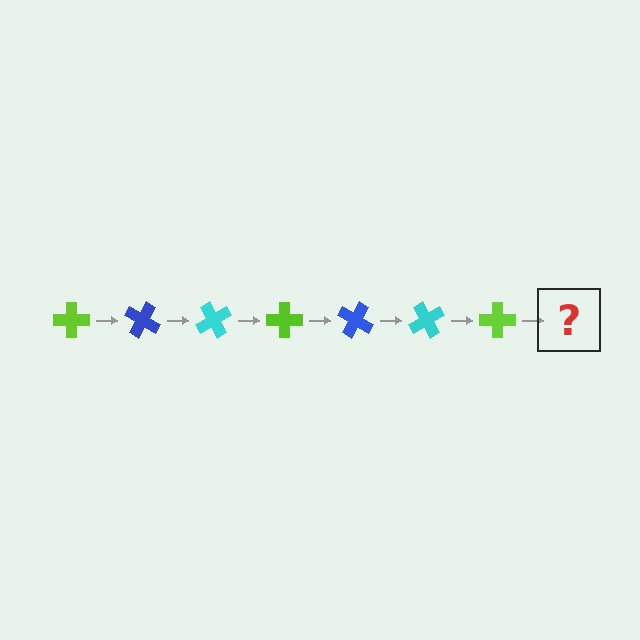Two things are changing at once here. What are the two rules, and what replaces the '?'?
The two rules are that it rotates 30 degrees each step and the color cycles through lime, blue, and cyan. The '?' should be a blue cross, rotated 210 degrees from the start.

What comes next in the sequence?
The next element should be a blue cross, rotated 210 degrees from the start.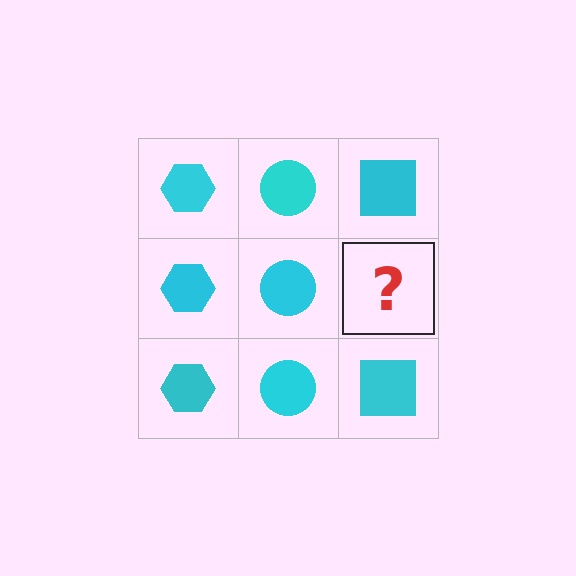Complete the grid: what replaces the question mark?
The question mark should be replaced with a cyan square.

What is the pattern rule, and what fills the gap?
The rule is that each column has a consistent shape. The gap should be filled with a cyan square.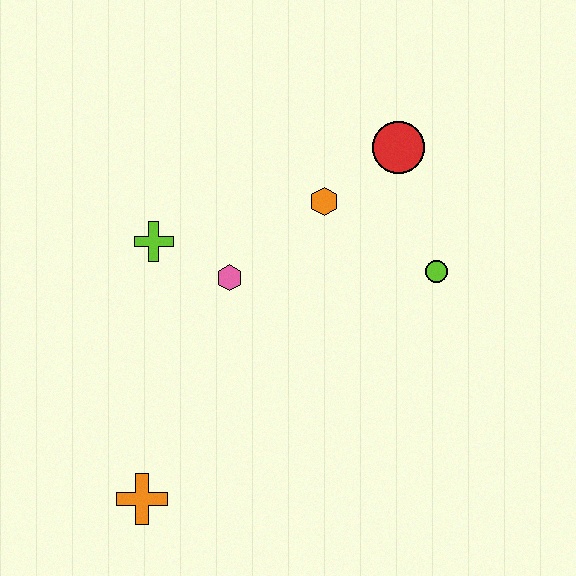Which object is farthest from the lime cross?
The lime circle is farthest from the lime cross.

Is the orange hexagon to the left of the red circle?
Yes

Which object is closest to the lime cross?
The pink hexagon is closest to the lime cross.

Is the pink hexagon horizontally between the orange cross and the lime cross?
No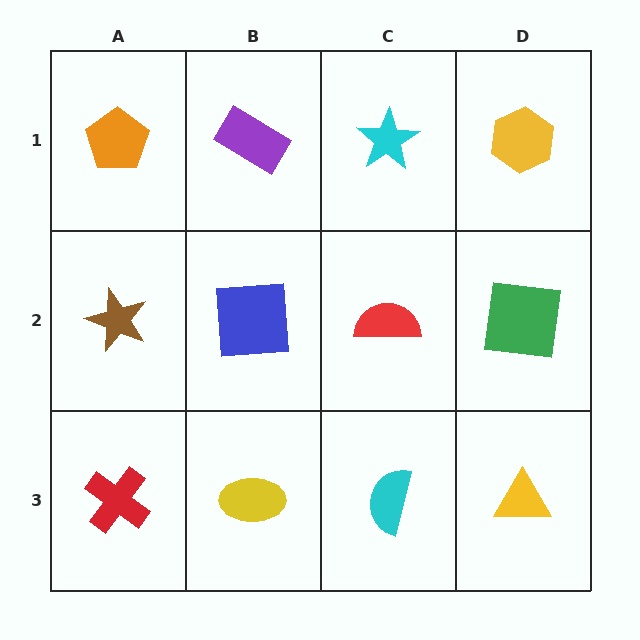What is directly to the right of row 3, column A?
A yellow ellipse.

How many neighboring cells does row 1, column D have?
2.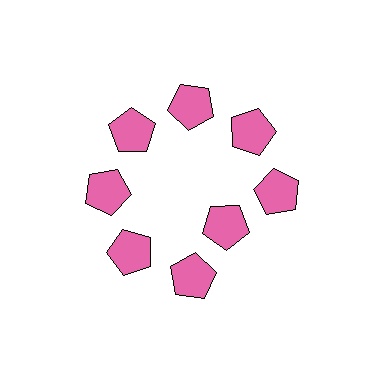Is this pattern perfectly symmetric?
No. The 8 pink pentagons are arranged in a ring, but one element near the 4 o'clock position is pulled inward toward the center, breaking the 8-fold rotational symmetry.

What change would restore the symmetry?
The symmetry would be restored by moving it outward, back onto the ring so that all 8 pentagons sit at equal angles and equal distance from the center.